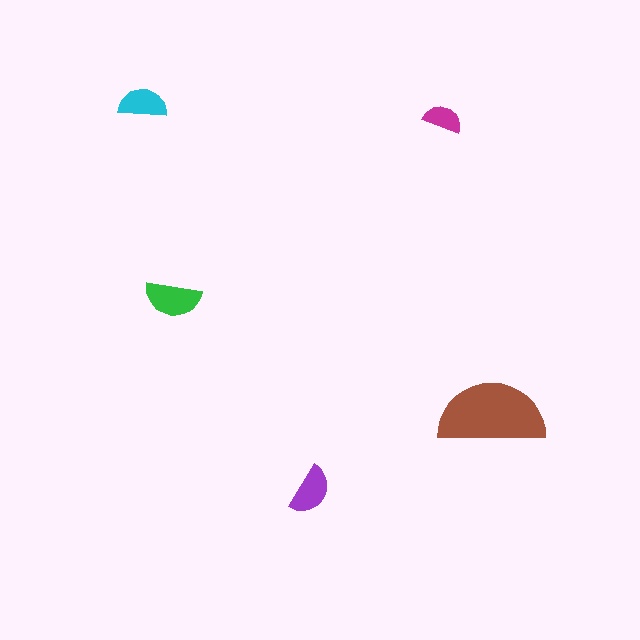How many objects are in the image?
There are 5 objects in the image.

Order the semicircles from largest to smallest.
the brown one, the green one, the purple one, the cyan one, the magenta one.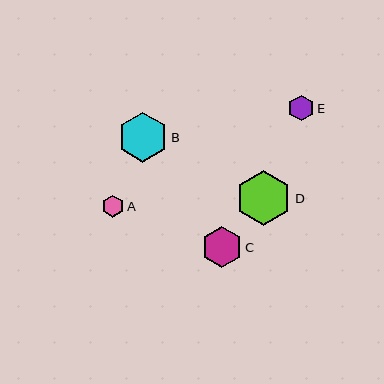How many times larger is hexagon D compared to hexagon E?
Hexagon D is approximately 2.2 times the size of hexagon E.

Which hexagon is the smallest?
Hexagon A is the smallest with a size of approximately 22 pixels.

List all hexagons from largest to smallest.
From largest to smallest: D, B, C, E, A.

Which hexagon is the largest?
Hexagon D is the largest with a size of approximately 55 pixels.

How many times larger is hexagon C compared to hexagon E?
Hexagon C is approximately 1.6 times the size of hexagon E.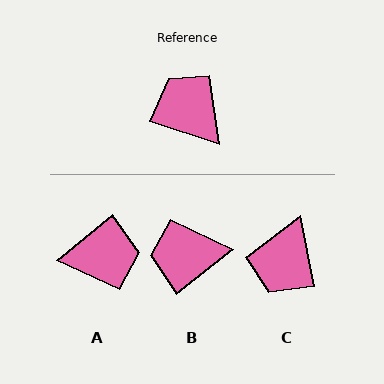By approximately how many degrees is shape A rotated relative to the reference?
Approximately 122 degrees clockwise.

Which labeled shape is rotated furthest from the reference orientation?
A, about 122 degrees away.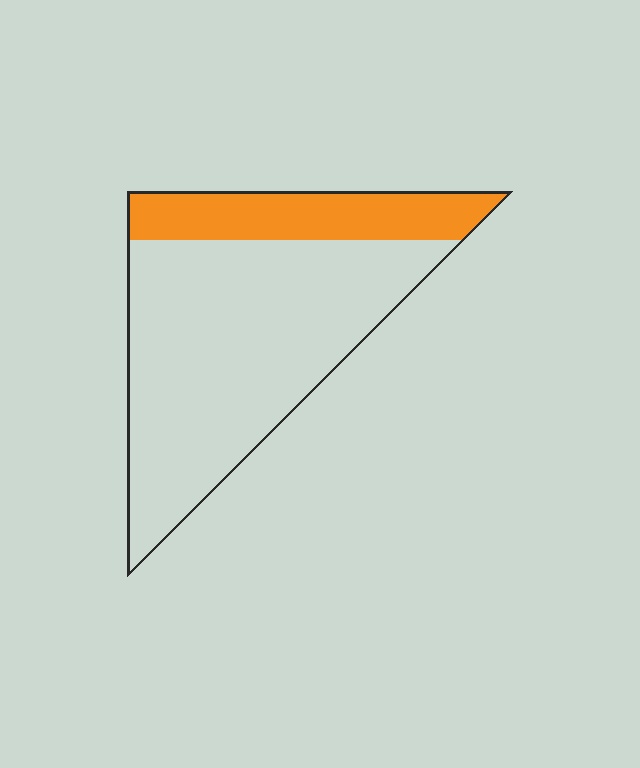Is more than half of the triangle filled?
No.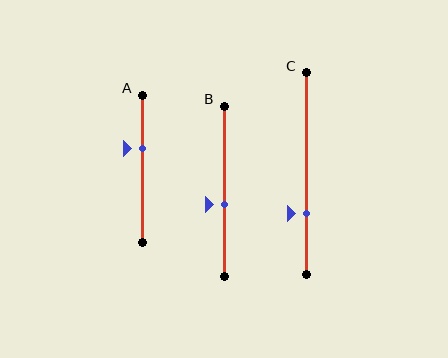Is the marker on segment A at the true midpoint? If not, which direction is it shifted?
No, the marker on segment A is shifted upward by about 14% of the segment length.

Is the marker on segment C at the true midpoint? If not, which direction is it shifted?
No, the marker on segment C is shifted downward by about 20% of the segment length.